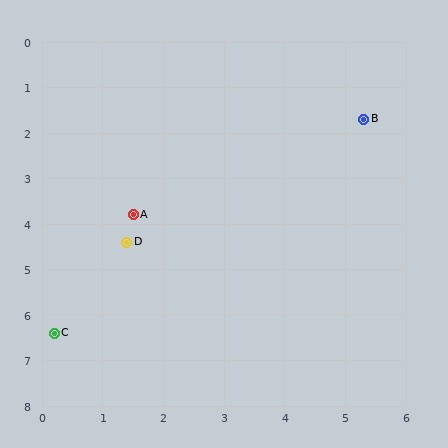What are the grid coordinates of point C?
Point C is at approximately (0.2, 6.4).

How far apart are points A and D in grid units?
Points A and D are about 0.6 grid units apart.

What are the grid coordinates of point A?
Point A is at approximately (1.5, 3.8).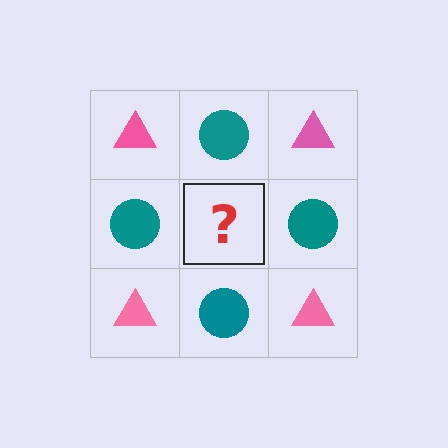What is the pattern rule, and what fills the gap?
The rule is that it alternates pink triangle and teal circle in a checkerboard pattern. The gap should be filled with a pink triangle.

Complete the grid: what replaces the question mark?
The question mark should be replaced with a pink triangle.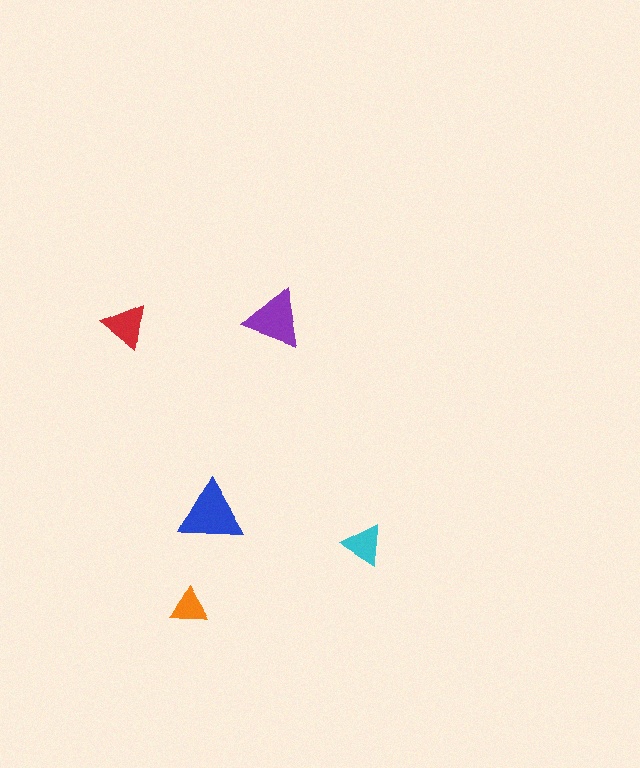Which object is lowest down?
The orange triangle is bottommost.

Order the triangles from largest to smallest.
the blue one, the purple one, the red one, the cyan one, the orange one.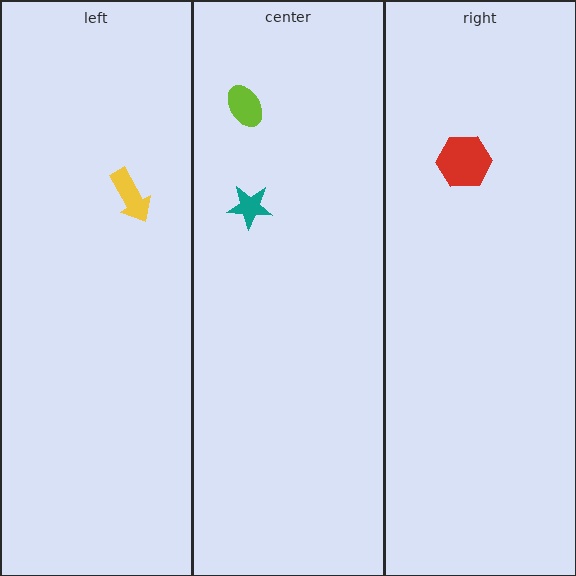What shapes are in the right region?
The red hexagon.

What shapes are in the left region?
The yellow arrow.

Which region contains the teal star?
The center region.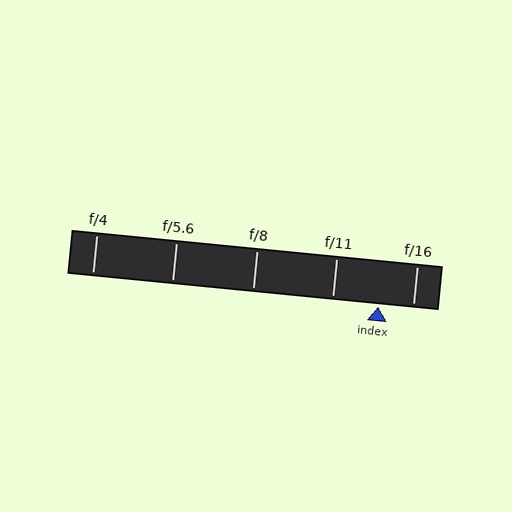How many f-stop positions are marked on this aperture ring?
There are 5 f-stop positions marked.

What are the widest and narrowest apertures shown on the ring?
The widest aperture shown is f/4 and the narrowest is f/16.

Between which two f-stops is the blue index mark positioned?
The index mark is between f/11 and f/16.